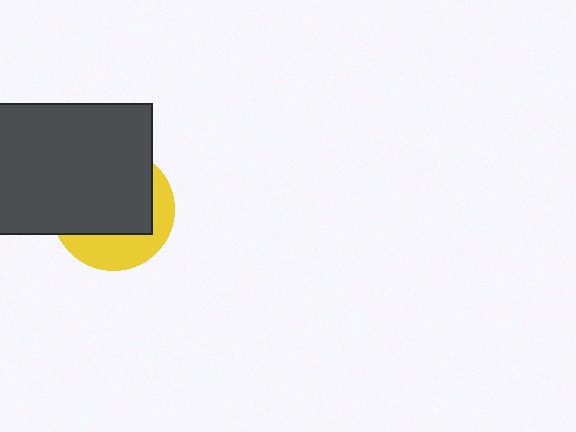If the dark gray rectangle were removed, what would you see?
You would see the complete yellow circle.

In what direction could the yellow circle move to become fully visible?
The yellow circle could move toward the lower-right. That would shift it out from behind the dark gray rectangle entirely.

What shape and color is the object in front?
The object in front is a dark gray rectangle.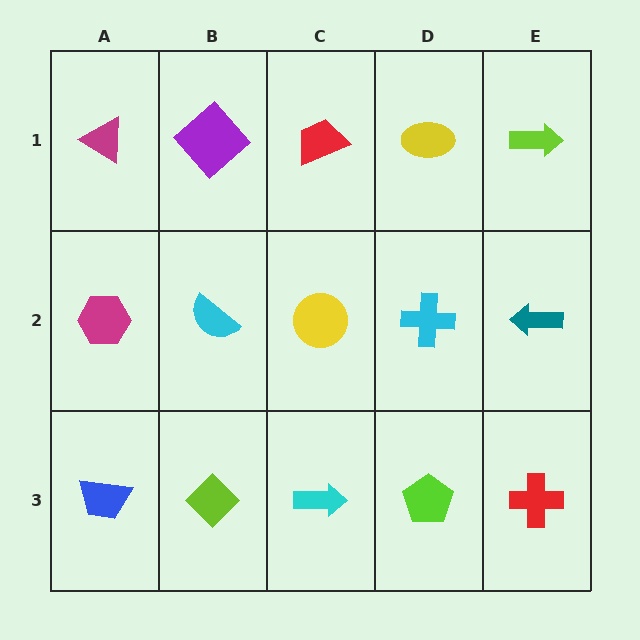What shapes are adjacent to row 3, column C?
A yellow circle (row 2, column C), a lime diamond (row 3, column B), a lime pentagon (row 3, column D).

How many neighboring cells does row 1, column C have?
3.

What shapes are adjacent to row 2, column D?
A yellow ellipse (row 1, column D), a lime pentagon (row 3, column D), a yellow circle (row 2, column C), a teal arrow (row 2, column E).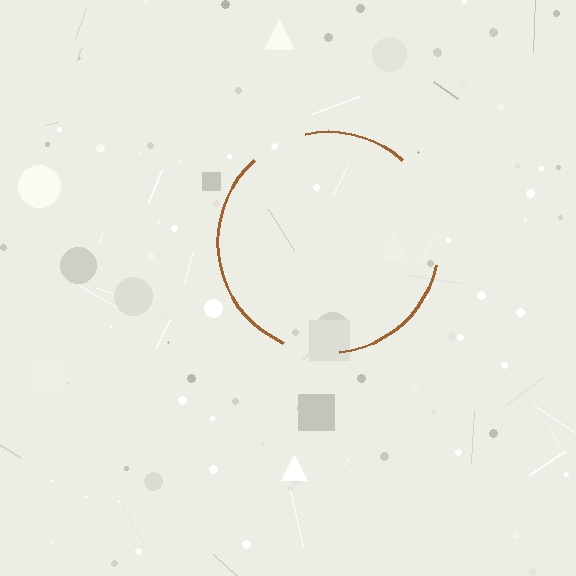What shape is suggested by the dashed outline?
The dashed outline suggests a circle.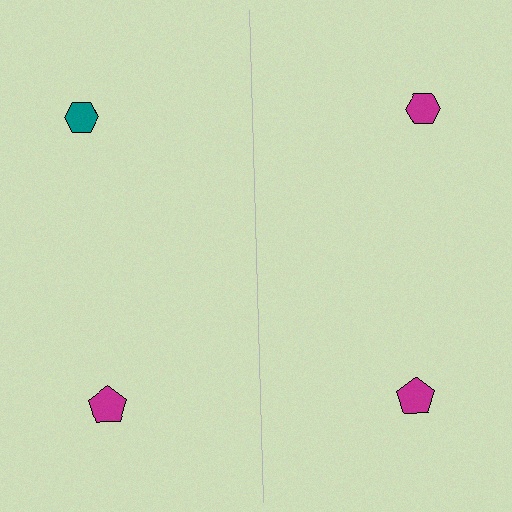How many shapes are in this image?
There are 4 shapes in this image.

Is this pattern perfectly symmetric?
No, the pattern is not perfectly symmetric. The magenta hexagon on the right side breaks the symmetry — its mirror counterpart is teal.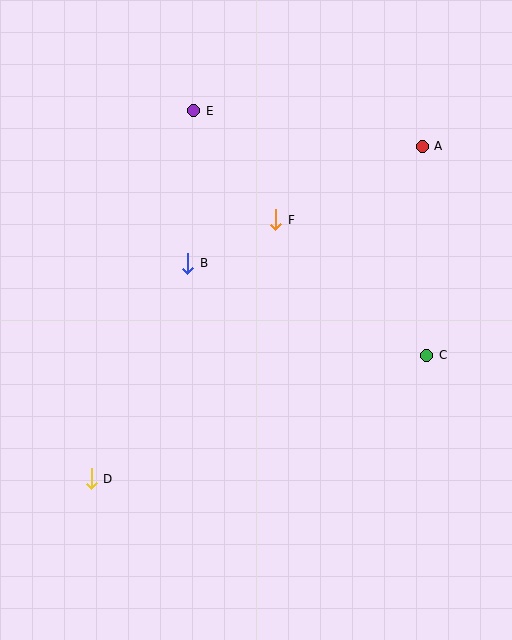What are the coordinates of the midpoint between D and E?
The midpoint between D and E is at (142, 295).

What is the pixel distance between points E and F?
The distance between E and F is 136 pixels.